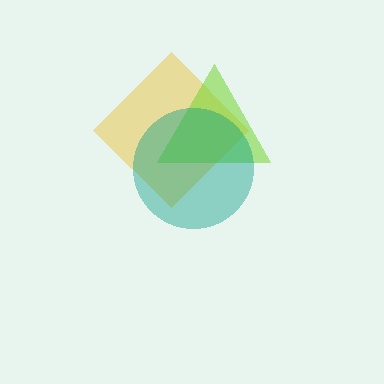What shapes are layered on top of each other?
The layered shapes are: a yellow diamond, a lime triangle, a teal circle.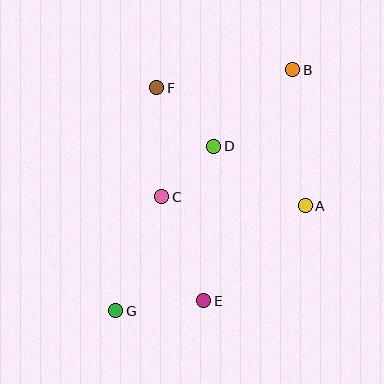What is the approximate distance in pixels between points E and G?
The distance between E and G is approximately 89 pixels.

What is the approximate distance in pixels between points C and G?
The distance between C and G is approximately 123 pixels.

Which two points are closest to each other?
Points C and D are closest to each other.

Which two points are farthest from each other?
Points B and G are farthest from each other.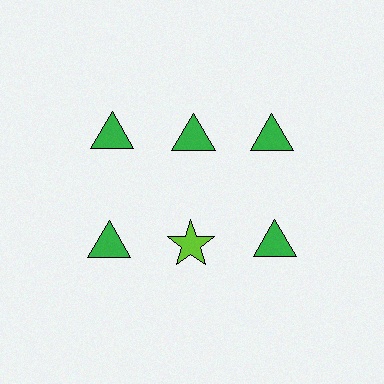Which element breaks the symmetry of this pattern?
The lime star in the second row, second from left column breaks the symmetry. All other shapes are green triangles.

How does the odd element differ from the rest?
It differs in both color (lime instead of green) and shape (star instead of triangle).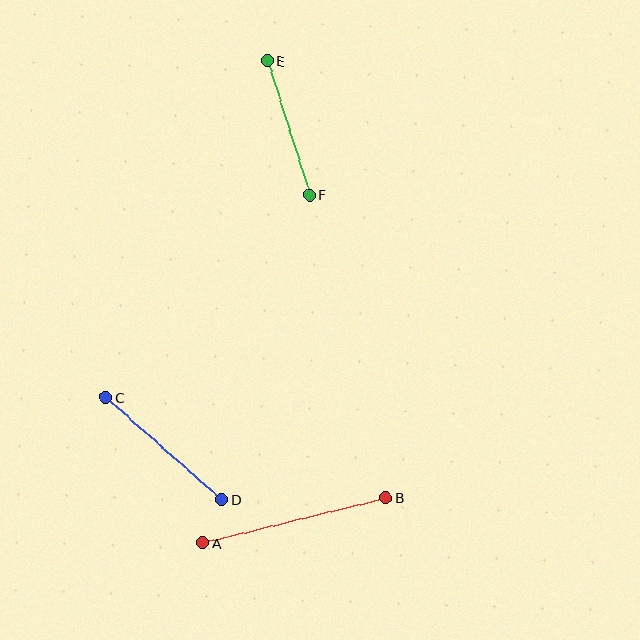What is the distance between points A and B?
The distance is approximately 188 pixels.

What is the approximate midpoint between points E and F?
The midpoint is at approximately (288, 128) pixels.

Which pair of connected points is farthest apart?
Points A and B are farthest apart.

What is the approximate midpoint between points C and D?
The midpoint is at approximately (164, 449) pixels.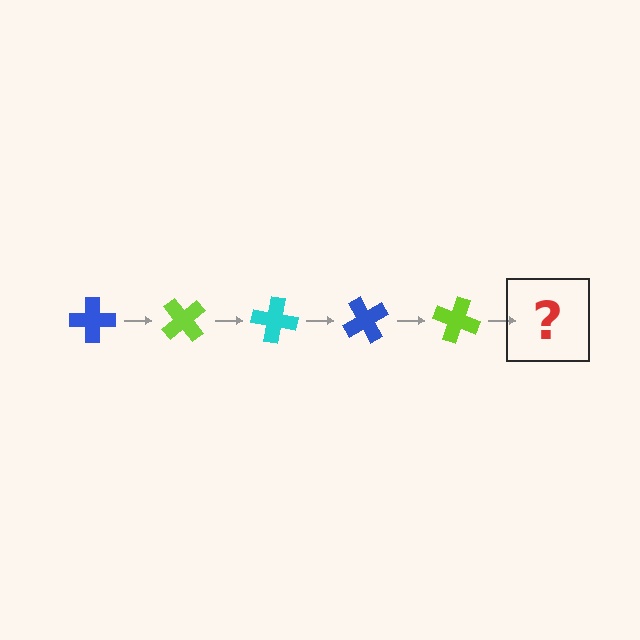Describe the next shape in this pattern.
It should be a cyan cross, rotated 250 degrees from the start.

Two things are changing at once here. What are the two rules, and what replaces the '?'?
The two rules are that it rotates 50 degrees each step and the color cycles through blue, lime, and cyan. The '?' should be a cyan cross, rotated 250 degrees from the start.